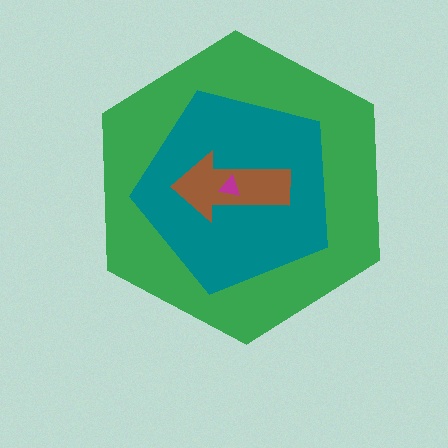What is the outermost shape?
The green hexagon.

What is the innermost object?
The magenta triangle.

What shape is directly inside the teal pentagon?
The brown arrow.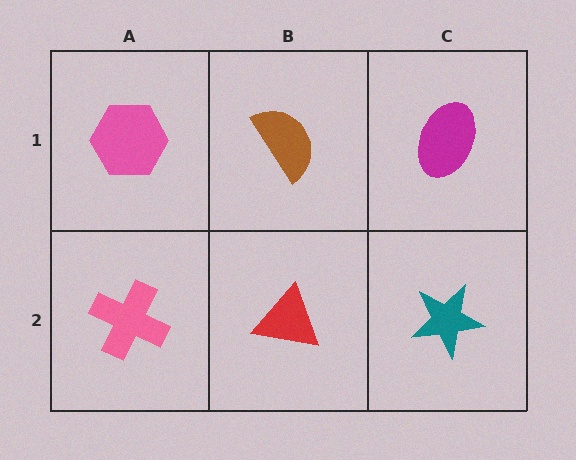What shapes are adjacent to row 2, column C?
A magenta ellipse (row 1, column C), a red triangle (row 2, column B).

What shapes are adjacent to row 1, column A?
A pink cross (row 2, column A), a brown semicircle (row 1, column B).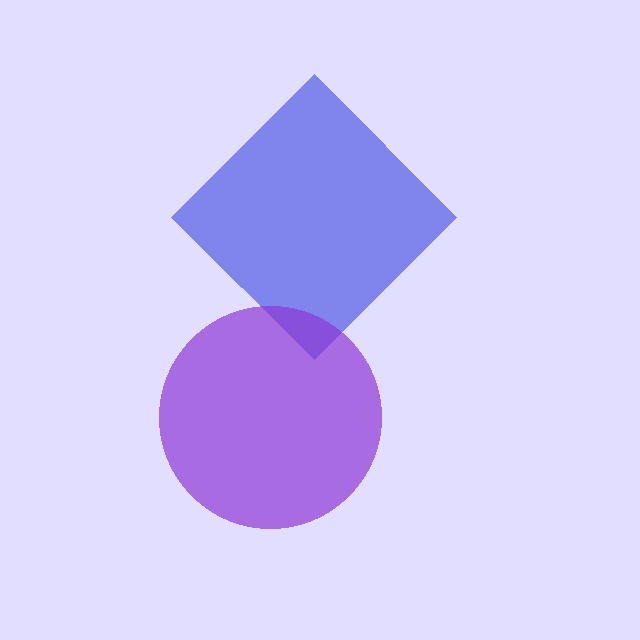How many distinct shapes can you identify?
There are 2 distinct shapes: a blue diamond, a purple circle.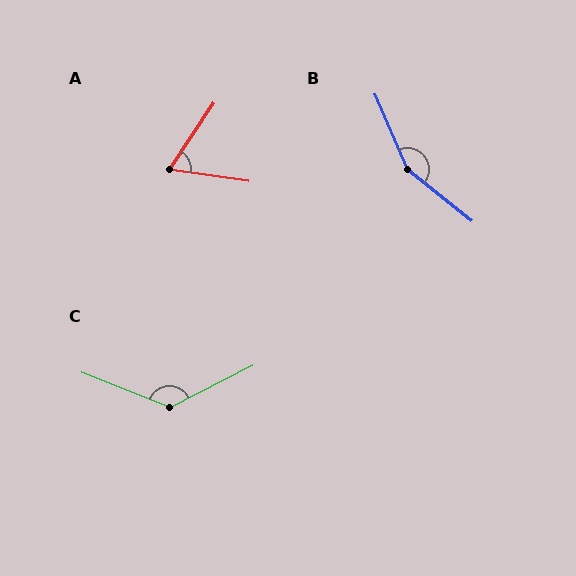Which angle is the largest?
B, at approximately 152 degrees.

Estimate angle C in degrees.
Approximately 132 degrees.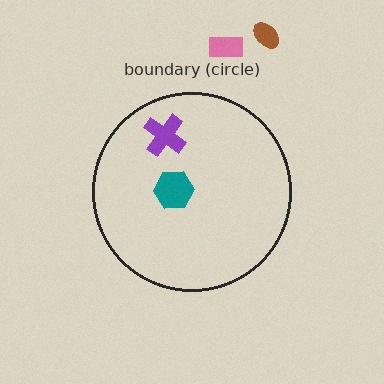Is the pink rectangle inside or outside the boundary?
Outside.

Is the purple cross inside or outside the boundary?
Inside.